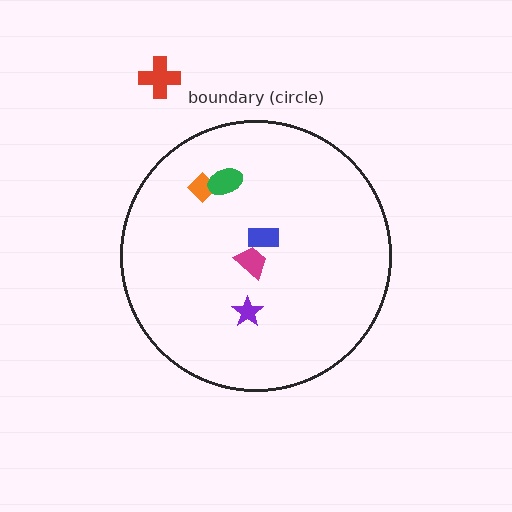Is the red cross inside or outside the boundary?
Outside.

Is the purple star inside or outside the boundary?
Inside.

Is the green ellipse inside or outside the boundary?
Inside.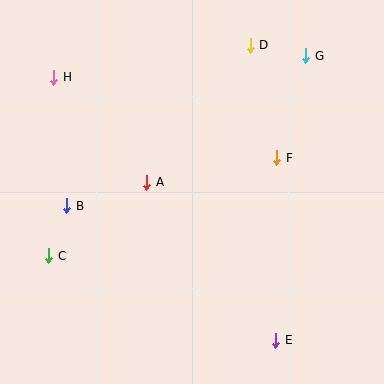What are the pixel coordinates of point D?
Point D is at (250, 45).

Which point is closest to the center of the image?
Point A at (147, 182) is closest to the center.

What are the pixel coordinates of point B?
Point B is at (67, 206).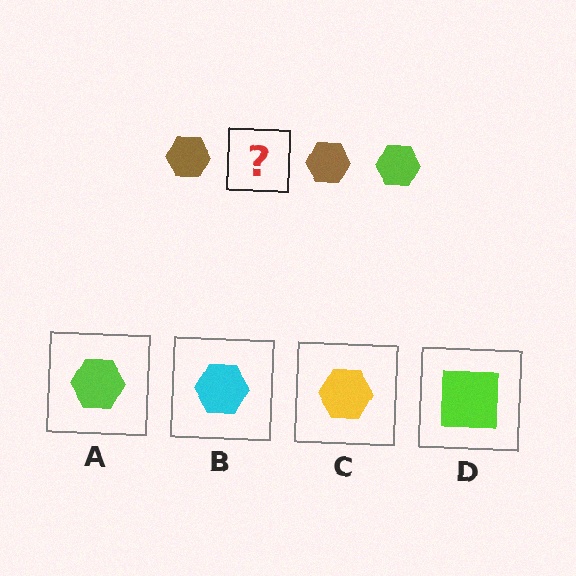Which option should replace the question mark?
Option A.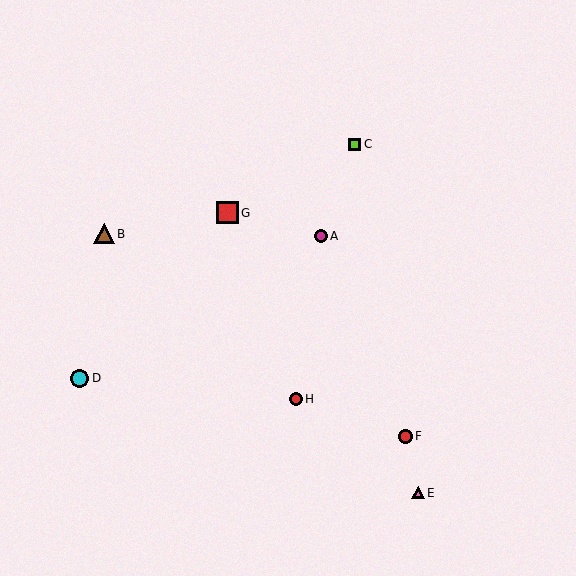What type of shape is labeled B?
Shape B is a brown triangle.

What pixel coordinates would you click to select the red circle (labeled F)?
Click at (405, 436) to select the red circle F.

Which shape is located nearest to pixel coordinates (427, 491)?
The pink triangle (labeled E) at (418, 493) is nearest to that location.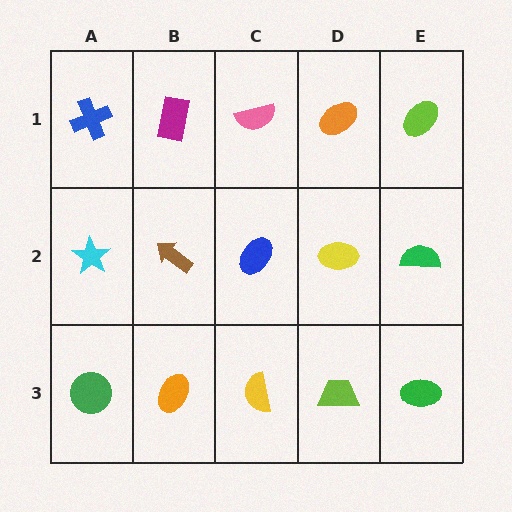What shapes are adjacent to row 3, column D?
A yellow ellipse (row 2, column D), a yellow semicircle (row 3, column C), a green ellipse (row 3, column E).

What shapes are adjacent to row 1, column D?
A yellow ellipse (row 2, column D), a pink semicircle (row 1, column C), a lime ellipse (row 1, column E).